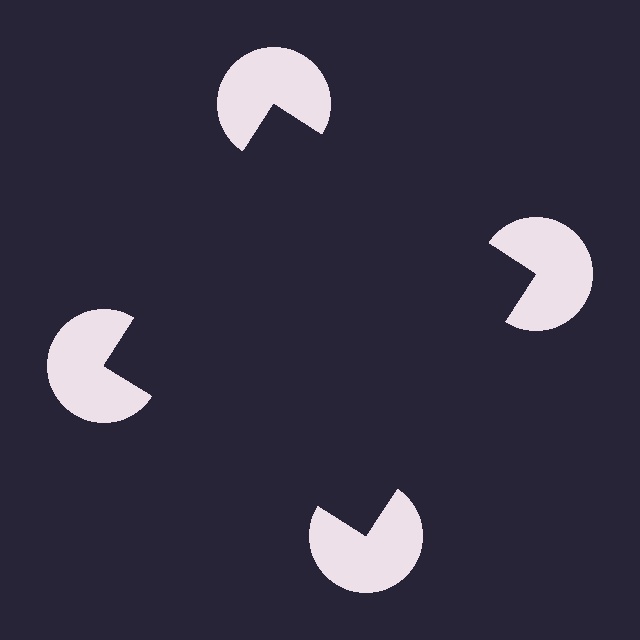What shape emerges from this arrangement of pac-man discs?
An illusory square — its edges are inferred from the aligned wedge cuts in the pac-man discs, not physically drawn.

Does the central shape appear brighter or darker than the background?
It typically appears slightly darker than the background, even though no actual brightness change is drawn.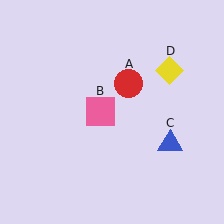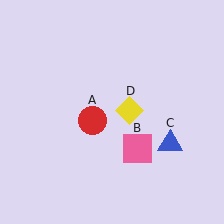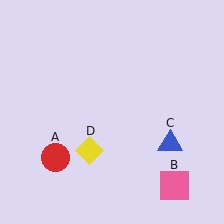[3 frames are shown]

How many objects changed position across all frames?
3 objects changed position: red circle (object A), pink square (object B), yellow diamond (object D).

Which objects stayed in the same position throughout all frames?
Blue triangle (object C) remained stationary.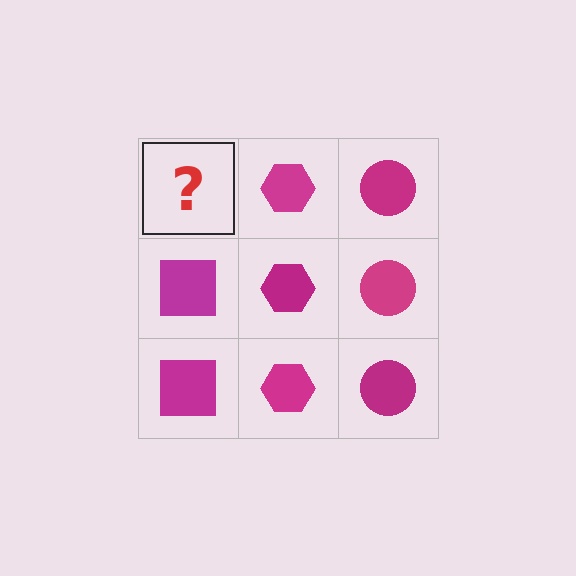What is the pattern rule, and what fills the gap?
The rule is that each column has a consistent shape. The gap should be filled with a magenta square.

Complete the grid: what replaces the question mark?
The question mark should be replaced with a magenta square.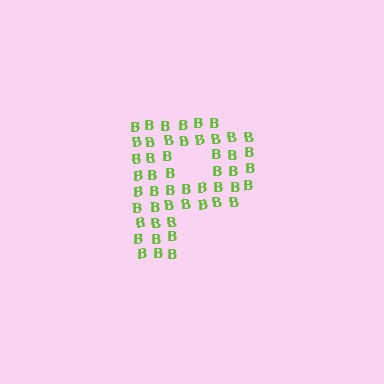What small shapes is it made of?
It is made of small letter B's.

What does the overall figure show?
The overall figure shows the letter P.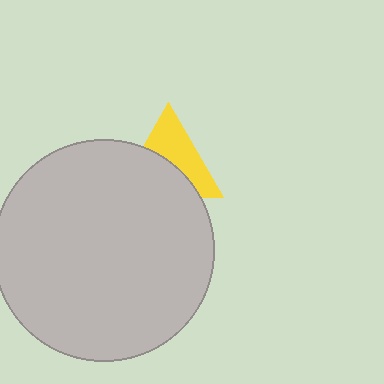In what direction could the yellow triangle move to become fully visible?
The yellow triangle could move up. That would shift it out from behind the light gray circle entirely.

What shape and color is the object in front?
The object in front is a light gray circle.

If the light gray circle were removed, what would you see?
You would see the complete yellow triangle.